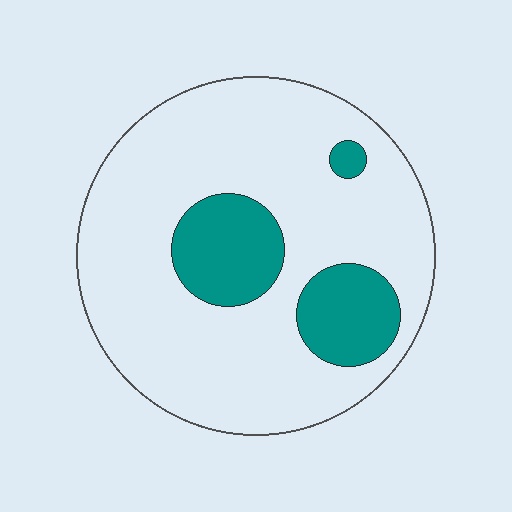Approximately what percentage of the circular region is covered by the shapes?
Approximately 20%.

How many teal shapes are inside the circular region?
3.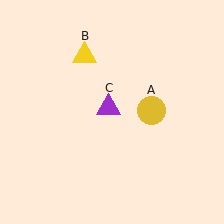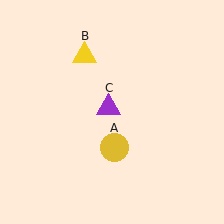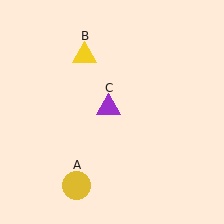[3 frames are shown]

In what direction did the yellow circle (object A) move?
The yellow circle (object A) moved down and to the left.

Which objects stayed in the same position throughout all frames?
Yellow triangle (object B) and purple triangle (object C) remained stationary.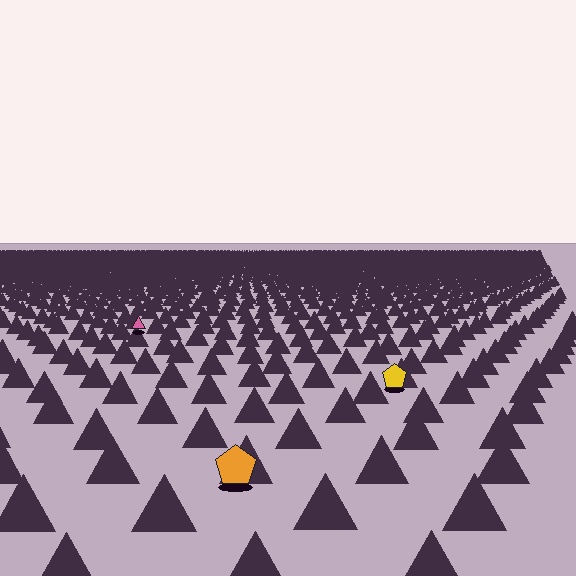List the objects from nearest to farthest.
From nearest to farthest: the orange pentagon, the yellow pentagon, the pink triangle.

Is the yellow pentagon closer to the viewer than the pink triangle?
Yes. The yellow pentagon is closer — you can tell from the texture gradient: the ground texture is coarser near it.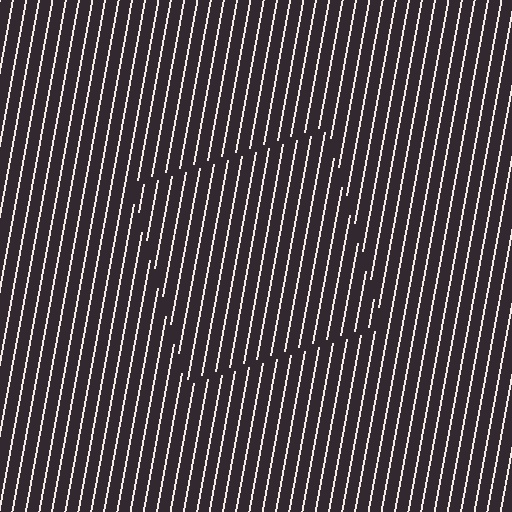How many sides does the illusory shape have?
4 sides — the line-ends trace a square.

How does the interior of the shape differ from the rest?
The interior of the shape contains the same grating, shifted by half a period — the contour is defined by the phase discontinuity where line-ends from the inner and outer gratings abut.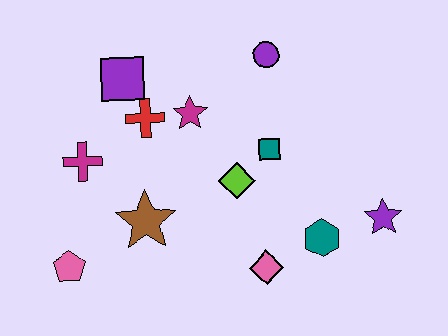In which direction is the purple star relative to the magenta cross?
The purple star is to the right of the magenta cross.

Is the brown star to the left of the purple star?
Yes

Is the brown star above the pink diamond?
Yes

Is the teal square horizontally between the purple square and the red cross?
No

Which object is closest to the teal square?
The lime diamond is closest to the teal square.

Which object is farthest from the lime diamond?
The pink pentagon is farthest from the lime diamond.